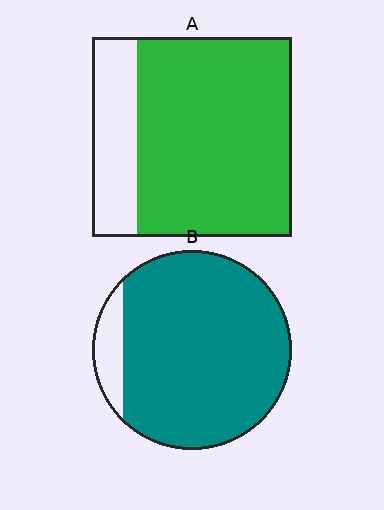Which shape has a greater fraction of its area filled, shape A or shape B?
Shape B.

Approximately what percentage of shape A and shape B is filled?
A is approximately 80% and B is approximately 90%.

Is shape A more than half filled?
Yes.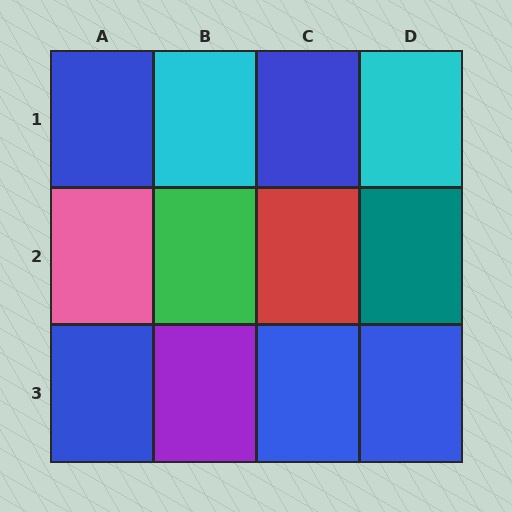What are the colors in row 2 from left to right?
Pink, green, red, teal.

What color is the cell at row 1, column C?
Blue.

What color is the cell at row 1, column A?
Blue.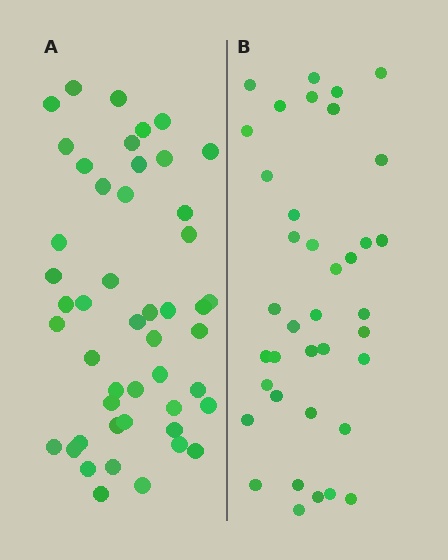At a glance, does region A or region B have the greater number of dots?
Region A (the left region) has more dots.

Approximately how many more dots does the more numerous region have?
Region A has roughly 10 or so more dots than region B.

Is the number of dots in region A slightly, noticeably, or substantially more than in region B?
Region A has noticeably more, but not dramatically so. The ratio is roughly 1.3 to 1.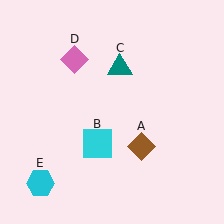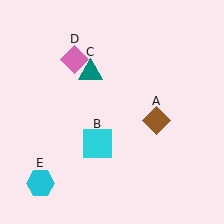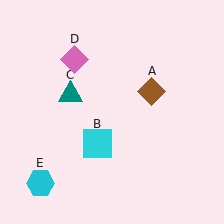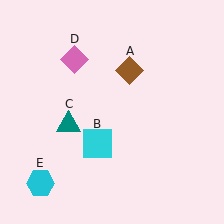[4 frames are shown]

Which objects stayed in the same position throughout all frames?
Cyan square (object B) and pink diamond (object D) and cyan hexagon (object E) remained stationary.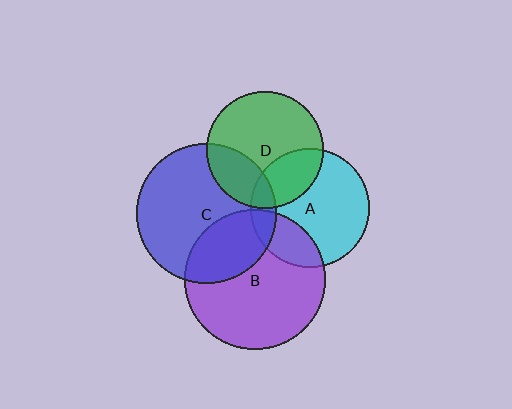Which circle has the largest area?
Circle B (purple).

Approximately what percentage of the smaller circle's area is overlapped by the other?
Approximately 25%.